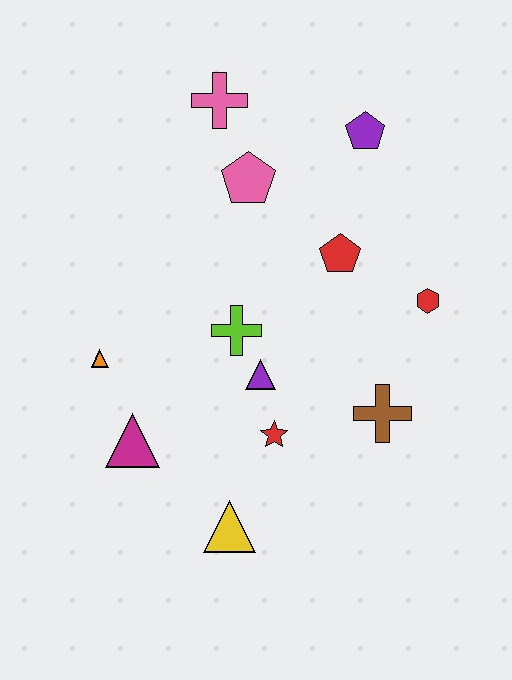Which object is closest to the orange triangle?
The magenta triangle is closest to the orange triangle.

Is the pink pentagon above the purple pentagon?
No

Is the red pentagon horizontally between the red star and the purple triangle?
No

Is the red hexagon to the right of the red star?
Yes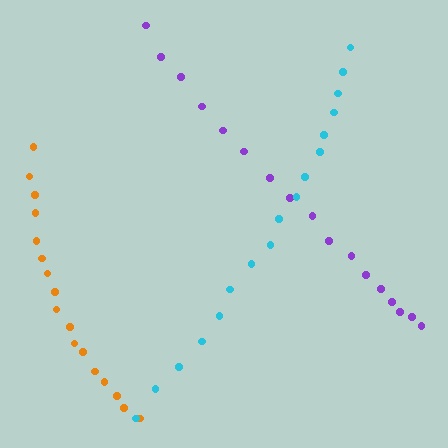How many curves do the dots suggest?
There are 3 distinct paths.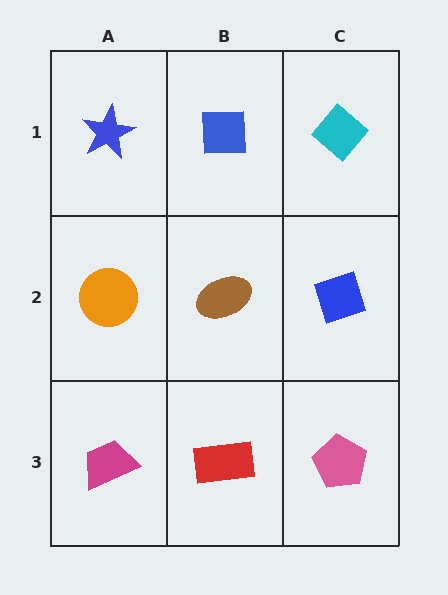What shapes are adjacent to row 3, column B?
A brown ellipse (row 2, column B), a magenta trapezoid (row 3, column A), a pink pentagon (row 3, column C).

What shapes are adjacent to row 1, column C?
A blue diamond (row 2, column C), a blue square (row 1, column B).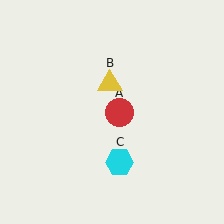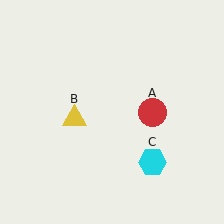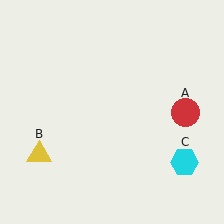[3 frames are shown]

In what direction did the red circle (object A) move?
The red circle (object A) moved right.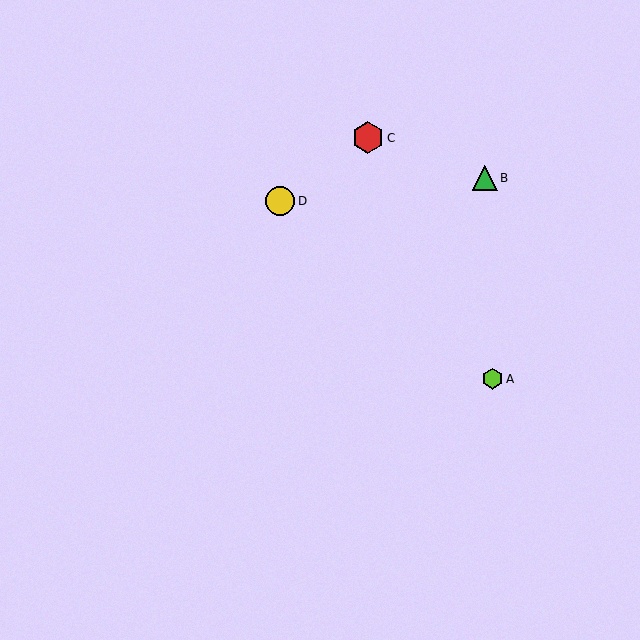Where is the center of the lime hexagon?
The center of the lime hexagon is at (492, 379).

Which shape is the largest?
The red hexagon (labeled C) is the largest.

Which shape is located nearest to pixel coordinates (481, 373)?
The lime hexagon (labeled A) at (492, 379) is nearest to that location.